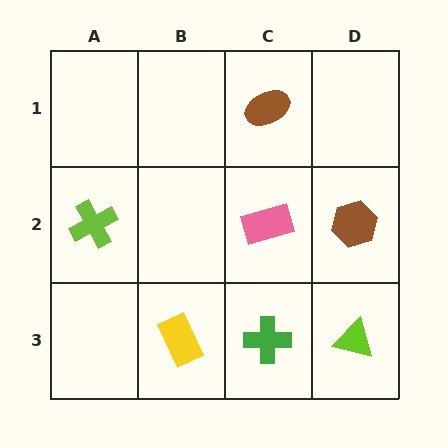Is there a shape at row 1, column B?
No, that cell is empty.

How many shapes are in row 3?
3 shapes.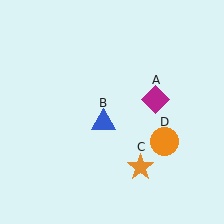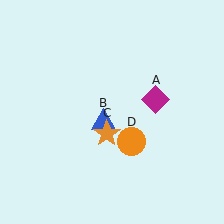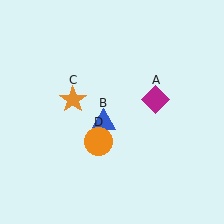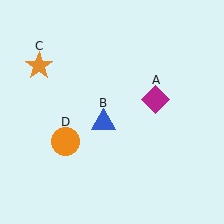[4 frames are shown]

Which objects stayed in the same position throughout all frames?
Magenta diamond (object A) and blue triangle (object B) remained stationary.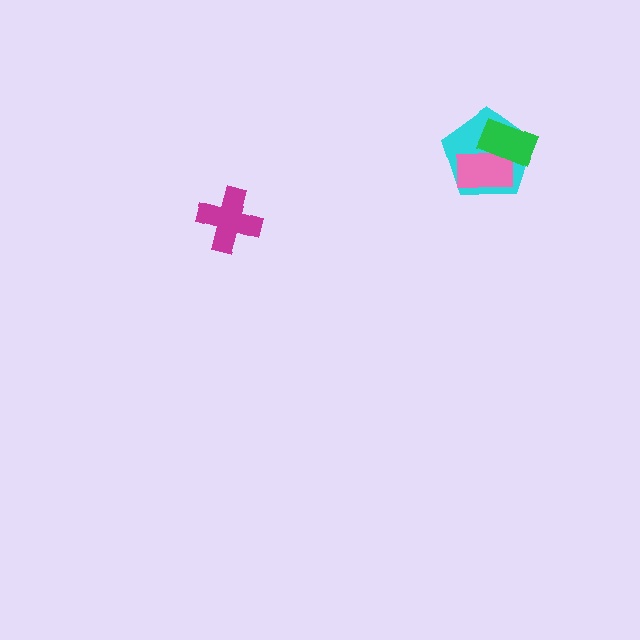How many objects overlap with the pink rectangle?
2 objects overlap with the pink rectangle.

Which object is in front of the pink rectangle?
The green rectangle is in front of the pink rectangle.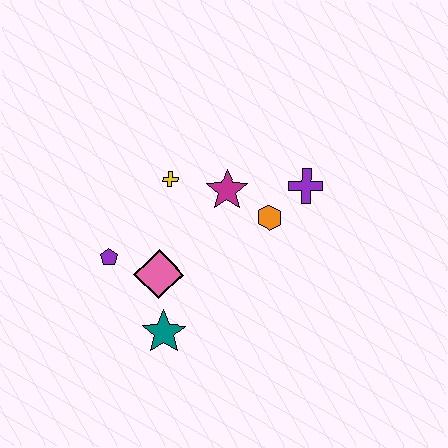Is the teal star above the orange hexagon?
No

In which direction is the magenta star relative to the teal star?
The magenta star is above the teal star.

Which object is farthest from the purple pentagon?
The purple cross is farthest from the purple pentagon.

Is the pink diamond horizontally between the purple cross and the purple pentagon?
Yes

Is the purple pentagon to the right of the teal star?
No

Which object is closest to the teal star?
The pink diamond is closest to the teal star.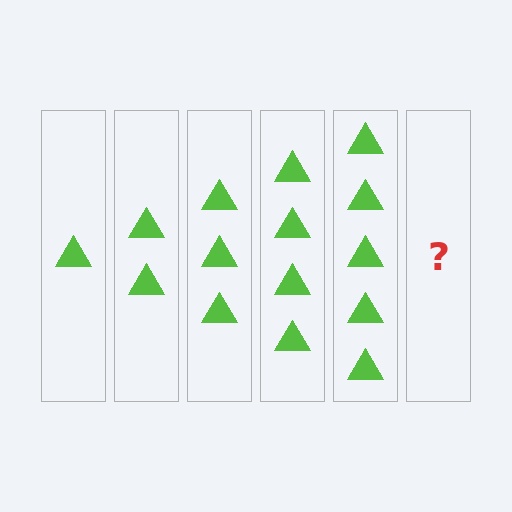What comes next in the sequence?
The next element should be 6 triangles.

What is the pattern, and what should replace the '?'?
The pattern is that each step adds one more triangle. The '?' should be 6 triangles.